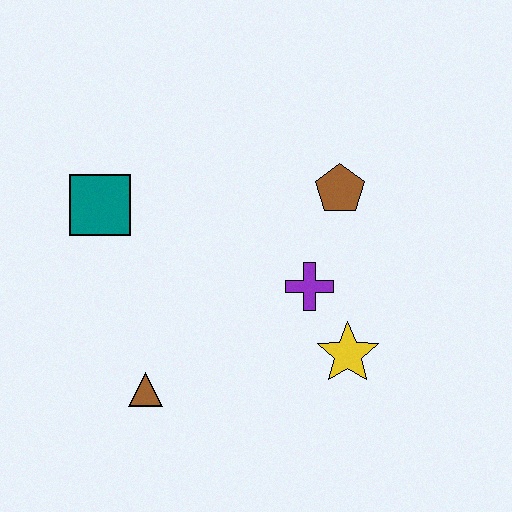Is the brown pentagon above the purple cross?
Yes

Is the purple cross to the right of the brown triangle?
Yes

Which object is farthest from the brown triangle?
The brown pentagon is farthest from the brown triangle.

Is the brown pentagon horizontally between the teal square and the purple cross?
No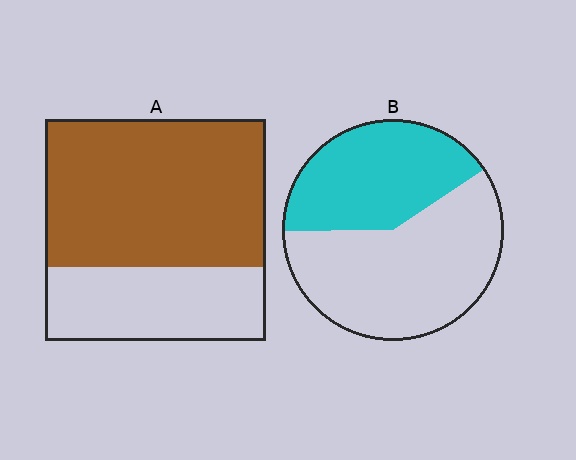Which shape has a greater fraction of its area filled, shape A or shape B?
Shape A.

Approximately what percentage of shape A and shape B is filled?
A is approximately 65% and B is approximately 40%.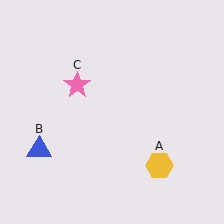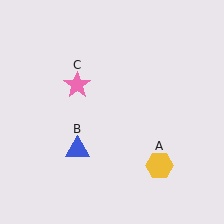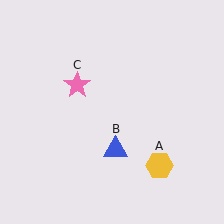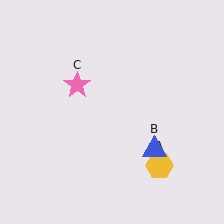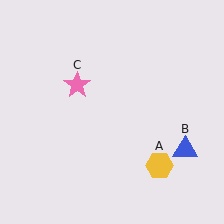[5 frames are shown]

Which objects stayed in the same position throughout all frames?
Yellow hexagon (object A) and pink star (object C) remained stationary.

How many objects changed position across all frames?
1 object changed position: blue triangle (object B).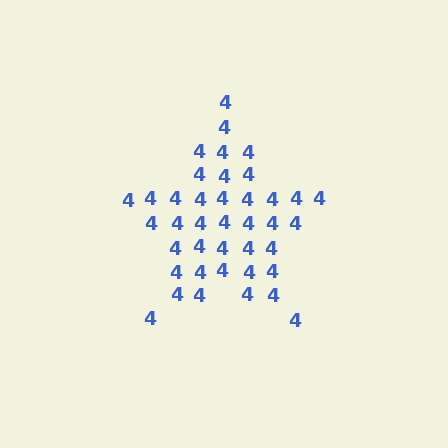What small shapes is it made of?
It is made of small digit 4's.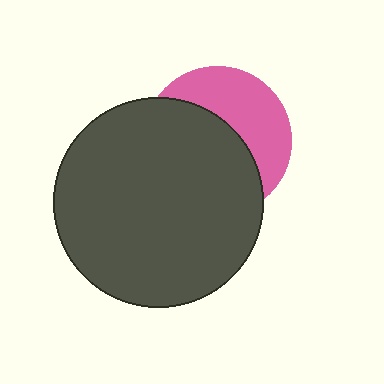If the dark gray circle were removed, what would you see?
You would see the complete pink circle.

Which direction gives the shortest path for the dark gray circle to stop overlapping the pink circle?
Moving toward the lower-left gives the shortest separation.